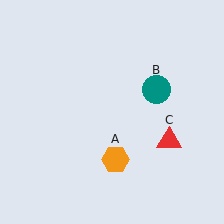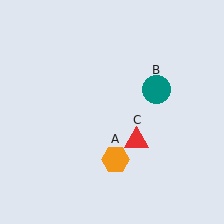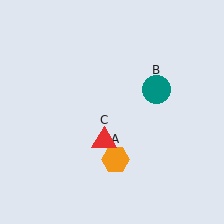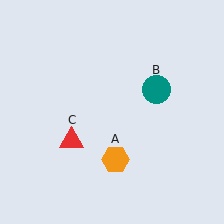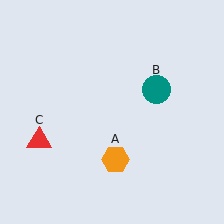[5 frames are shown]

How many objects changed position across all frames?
1 object changed position: red triangle (object C).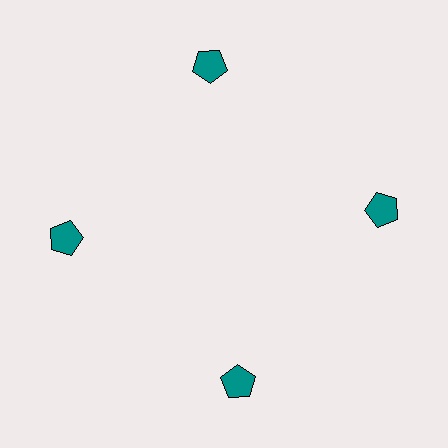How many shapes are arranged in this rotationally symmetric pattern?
There are 4 shapes, arranged in 4 groups of 1.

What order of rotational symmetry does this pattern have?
This pattern has 4-fold rotational symmetry.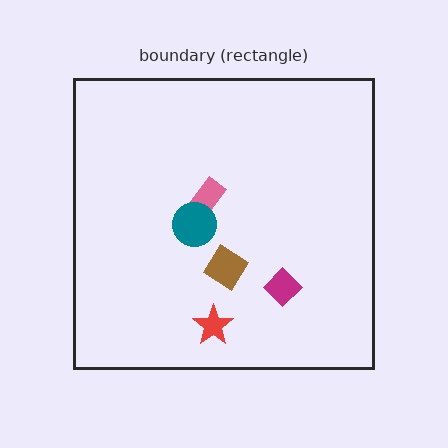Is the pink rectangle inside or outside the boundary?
Inside.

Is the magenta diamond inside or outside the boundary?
Inside.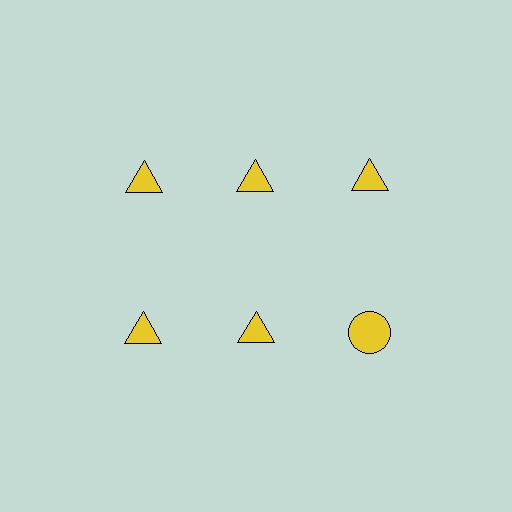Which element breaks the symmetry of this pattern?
The yellow circle in the second row, center column breaks the symmetry. All other shapes are yellow triangles.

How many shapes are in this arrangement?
There are 6 shapes arranged in a grid pattern.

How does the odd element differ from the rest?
It has a different shape: circle instead of triangle.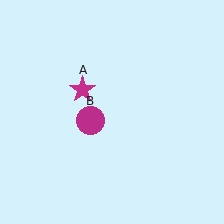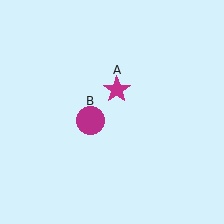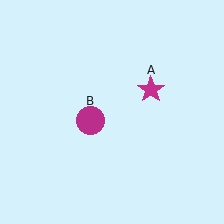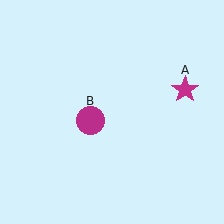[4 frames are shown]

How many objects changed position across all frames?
1 object changed position: magenta star (object A).